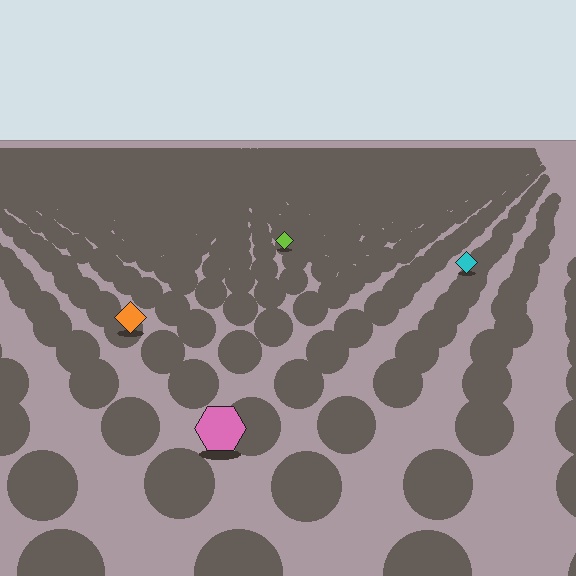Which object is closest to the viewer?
The pink hexagon is closest. The texture marks near it are larger and more spread out.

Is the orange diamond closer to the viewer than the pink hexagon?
No. The pink hexagon is closer — you can tell from the texture gradient: the ground texture is coarser near it.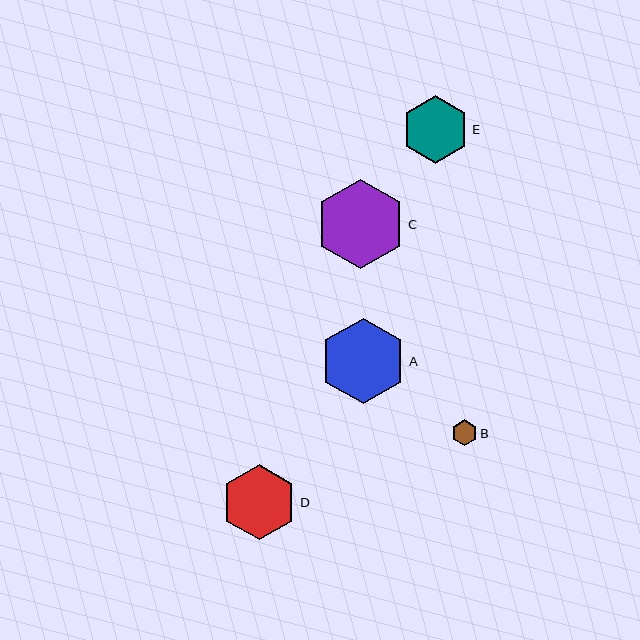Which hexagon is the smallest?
Hexagon B is the smallest with a size of approximately 26 pixels.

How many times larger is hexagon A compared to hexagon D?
Hexagon A is approximately 1.1 times the size of hexagon D.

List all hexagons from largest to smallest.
From largest to smallest: C, A, D, E, B.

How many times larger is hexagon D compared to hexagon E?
Hexagon D is approximately 1.1 times the size of hexagon E.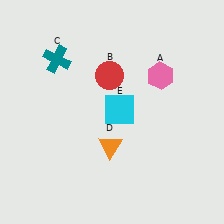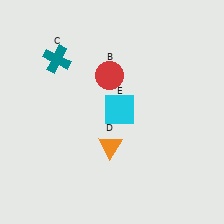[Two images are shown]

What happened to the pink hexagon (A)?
The pink hexagon (A) was removed in Image 2. It was in the top-right area of Image 1.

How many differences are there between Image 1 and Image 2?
There is 1 difference between the two images.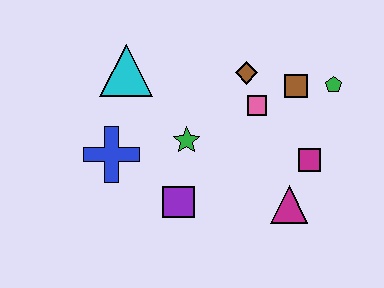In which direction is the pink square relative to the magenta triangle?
The pink square is above the magenta triangle.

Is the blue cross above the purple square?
Yes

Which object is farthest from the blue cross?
The green pentagon is farthest from the blue cross.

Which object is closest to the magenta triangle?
The magenta square is closest to the magenta triangle.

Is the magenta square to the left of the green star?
No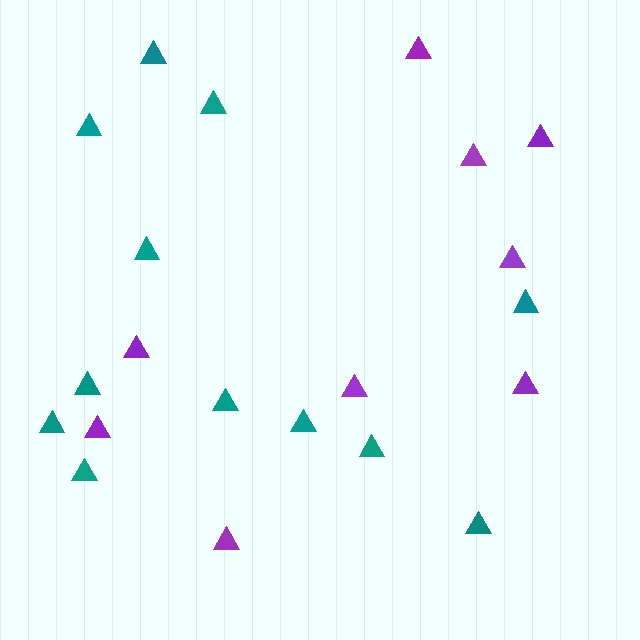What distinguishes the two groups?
There are 2 groups: one group of teal triangles (12) and one group of purple triangles (9).